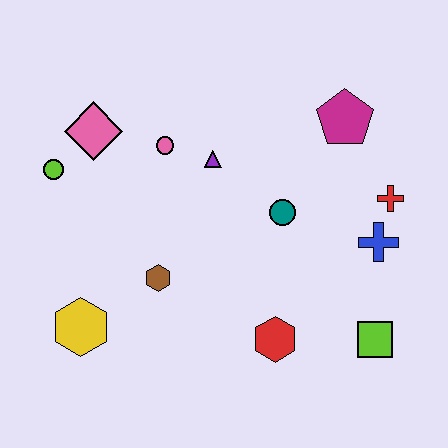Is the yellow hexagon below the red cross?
Yes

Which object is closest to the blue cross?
The red cross is closest to the blue cross.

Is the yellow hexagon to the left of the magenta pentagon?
Yes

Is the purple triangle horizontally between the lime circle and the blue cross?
Yes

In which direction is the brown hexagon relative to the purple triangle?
The brown hexagon is below the purple triangle.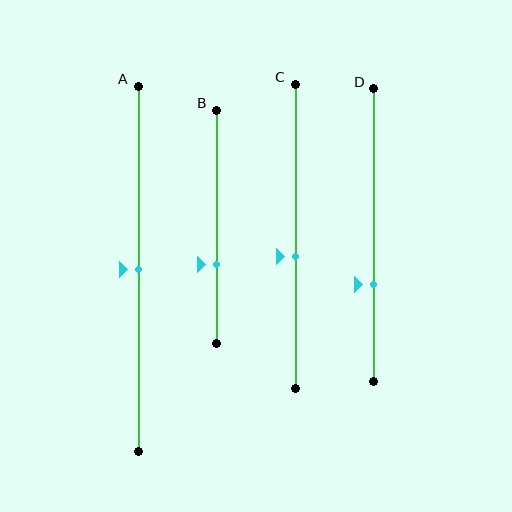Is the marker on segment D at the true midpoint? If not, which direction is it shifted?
No, the marker on segment D is shifted downward by about 17% of the segment length.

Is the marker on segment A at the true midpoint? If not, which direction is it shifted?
Yes, the marker on segment A is at the true midpoint.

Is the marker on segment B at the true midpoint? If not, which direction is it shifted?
No, the marker on segment B is shifted downward by about 16% of the segment length.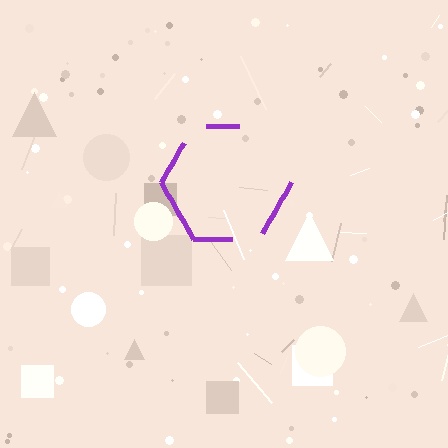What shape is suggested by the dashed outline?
The dashed outline suggests a hexagon.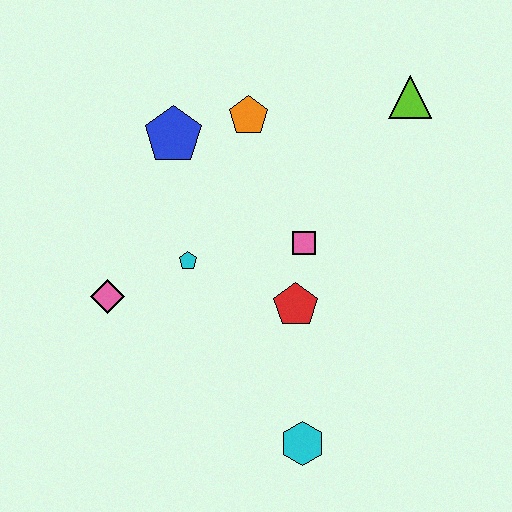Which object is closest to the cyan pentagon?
The pink diamond is closest to the cyan pentagon.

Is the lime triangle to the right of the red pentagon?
Yes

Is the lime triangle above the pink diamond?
Yes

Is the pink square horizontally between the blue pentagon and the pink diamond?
No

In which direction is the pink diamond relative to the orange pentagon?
The pink diamond is below the orange pentagon.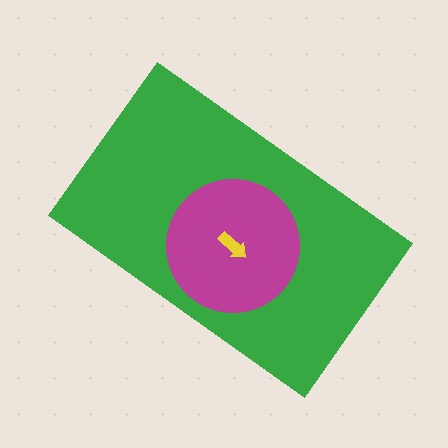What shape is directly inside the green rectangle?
The magenta circle.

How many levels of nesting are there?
3.